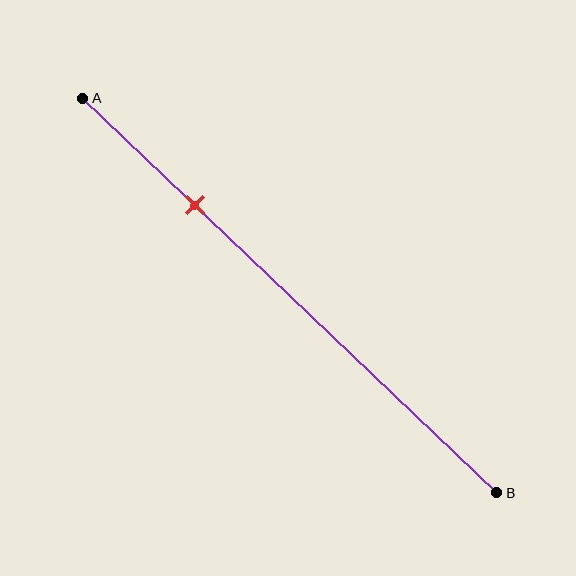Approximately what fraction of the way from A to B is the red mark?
The red mark is approximately 25% of the way from A to B.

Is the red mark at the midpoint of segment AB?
No, the mark is at about 25% from A, not at the 50% midpoint.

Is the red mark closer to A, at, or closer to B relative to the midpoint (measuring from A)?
The red mark is closer to point A than the midpoint of segment AB.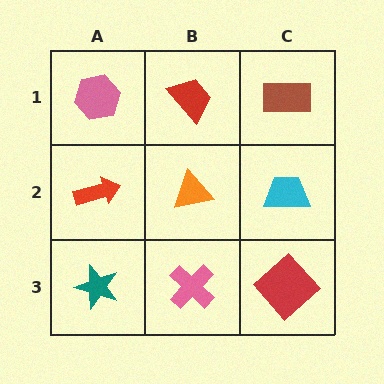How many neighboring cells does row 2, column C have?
3.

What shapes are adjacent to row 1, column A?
A red arrow (row 2, column A), a red trapezoid (row 1, column B).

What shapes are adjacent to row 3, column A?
A red arrow (row 2, column A), a pink cross (row 3, column B).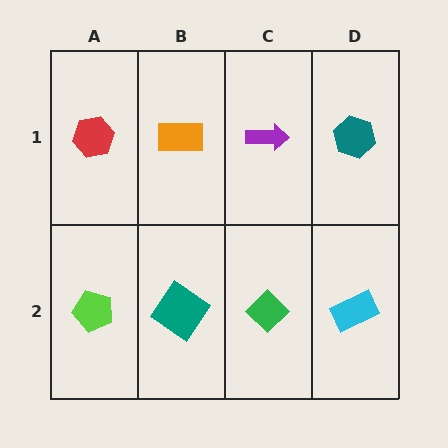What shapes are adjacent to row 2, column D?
A teal hexagon (row 1, column D), a green diamond (row 2, column C).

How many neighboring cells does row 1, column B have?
3.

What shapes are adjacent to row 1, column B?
A teal diamond (row 2, column B), a red hexagon (row 1, column A), a purple arrow (row 1, column C).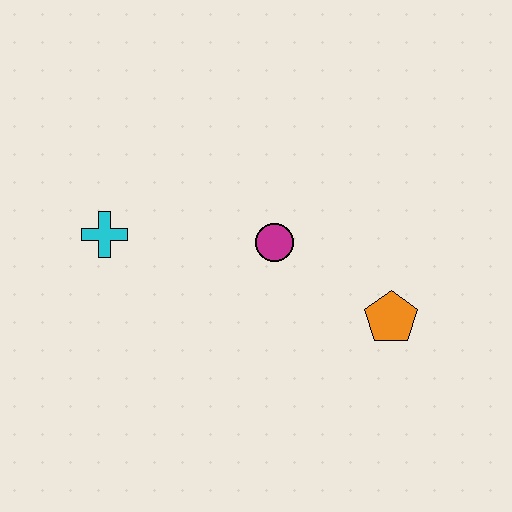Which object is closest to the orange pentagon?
The magenta circle is closest to the orange pentagon.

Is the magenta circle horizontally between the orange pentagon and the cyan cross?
Yes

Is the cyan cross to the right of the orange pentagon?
No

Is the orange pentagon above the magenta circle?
No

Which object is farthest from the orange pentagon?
The cyan cross is farthest from the orange pentagon.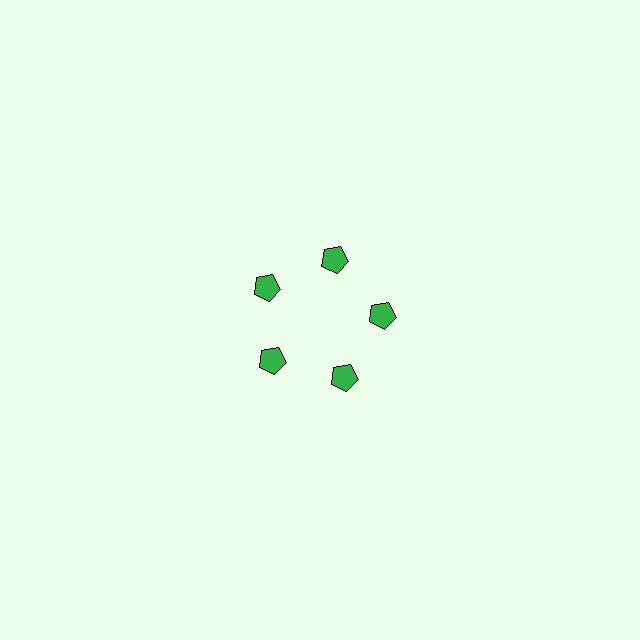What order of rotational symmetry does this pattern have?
This pattern has 5-fold rotational symmetry.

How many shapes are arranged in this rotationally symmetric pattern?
There are 5 shapes, arranged in 5 groups of 1.